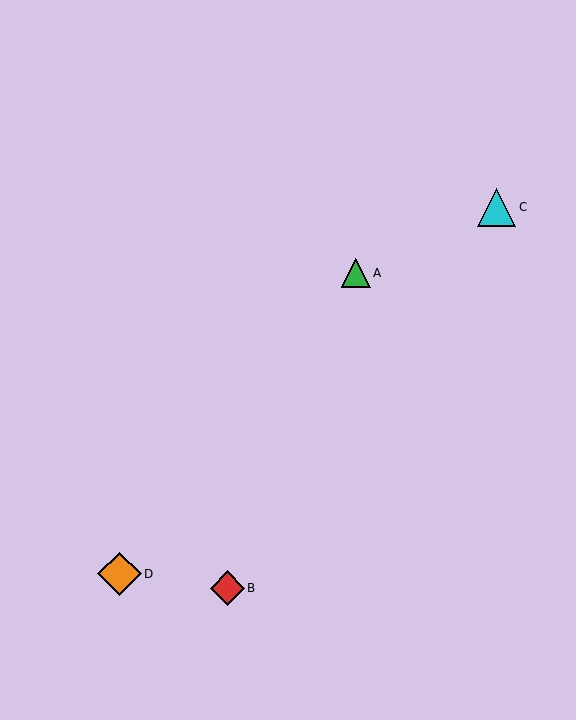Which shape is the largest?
The orange diamond (labeled D) is the largest.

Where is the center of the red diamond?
The center of the red diamond is at (227, 588).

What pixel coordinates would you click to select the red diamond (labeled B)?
Click at (227, 588) to select the red diamond B.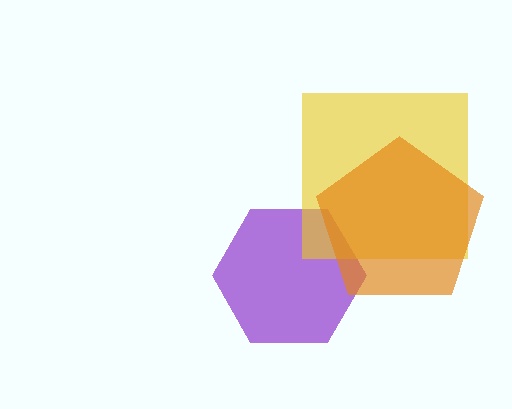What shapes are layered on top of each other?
The layered shapes are: a purple hexagon, a yellow square, an orange pentagon.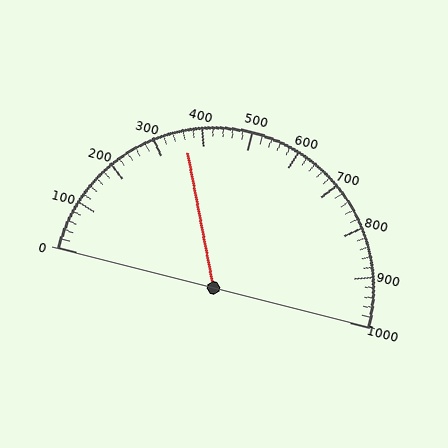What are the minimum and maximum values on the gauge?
The gauge ranges from 0 to 1000.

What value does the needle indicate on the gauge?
The needle indicates approximately 360.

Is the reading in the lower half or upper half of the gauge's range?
The reading is in the lower half of the range (0 to 1000).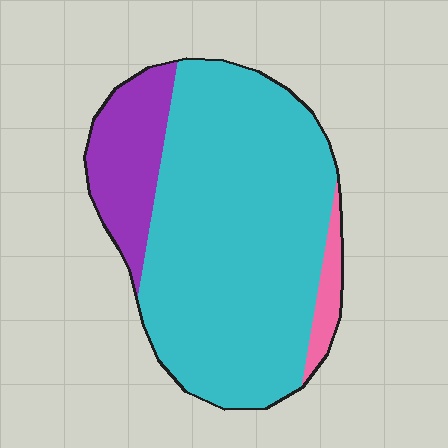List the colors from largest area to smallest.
From largest to smallest: cyan, purple, pink.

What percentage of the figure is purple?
Purple covers around 15% of the figure.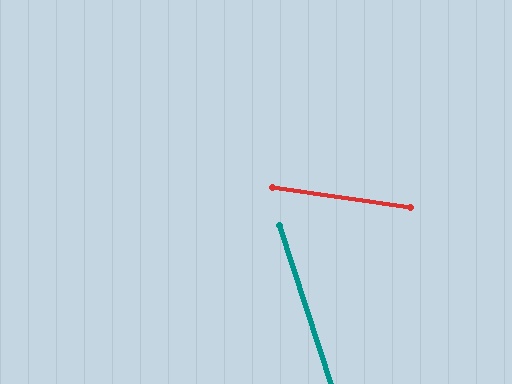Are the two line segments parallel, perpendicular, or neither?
Neither parallel nor perpendicular — they differ by about 64°.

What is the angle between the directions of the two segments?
Approximately 64 degrees.